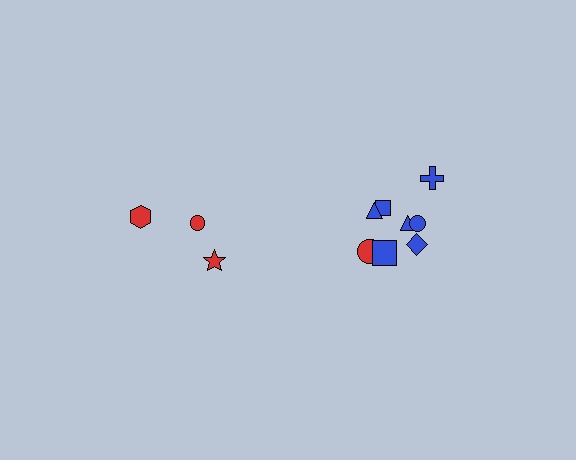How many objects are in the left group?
There are 3 objects.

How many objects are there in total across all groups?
There are 11 objects.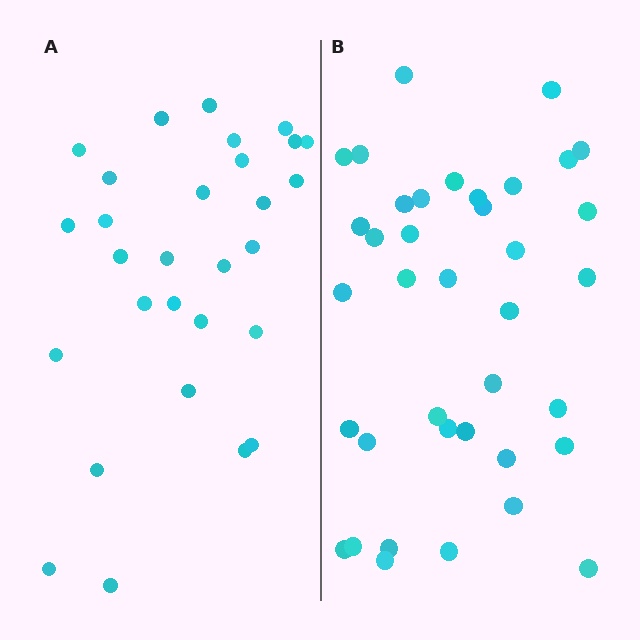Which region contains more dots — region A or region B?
Region B (the right region) has more dots.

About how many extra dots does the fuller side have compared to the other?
Region B has roughly 8 or so more dots than region A.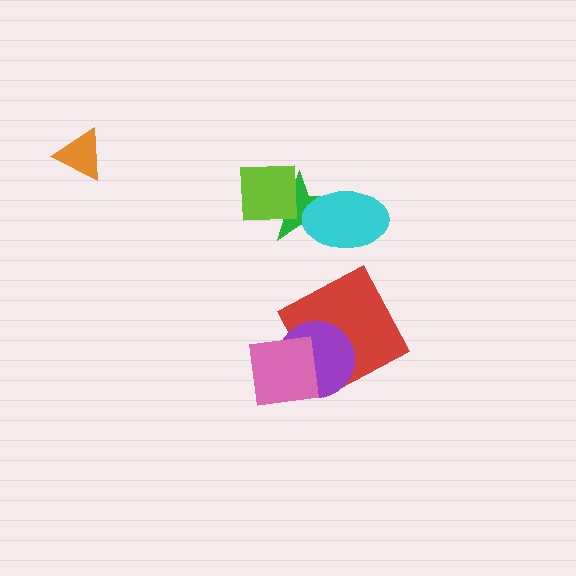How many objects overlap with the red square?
2 objects overlap with the red square.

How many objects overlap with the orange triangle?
0 objects overlap with the orange triangle.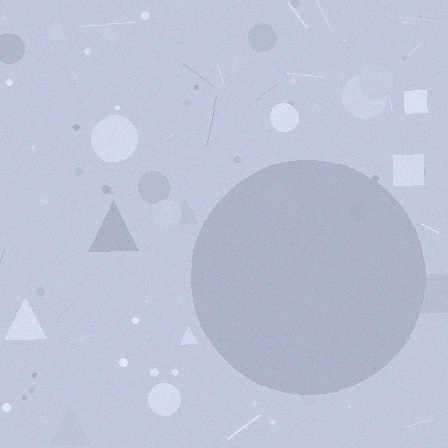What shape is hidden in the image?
A circle is hidden in the image.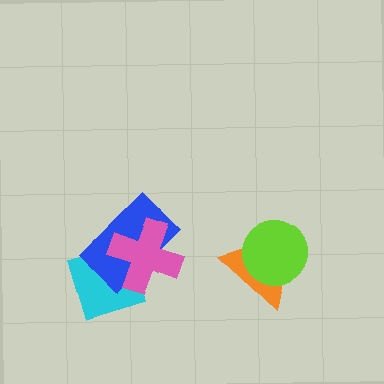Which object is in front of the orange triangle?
The lime circle is in front of the orange triangle.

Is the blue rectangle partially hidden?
Yes, it is partially covered by another shape.